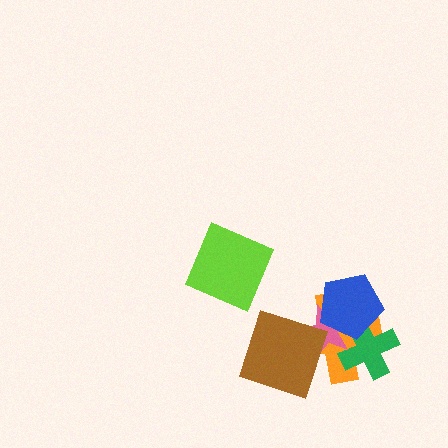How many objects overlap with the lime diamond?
0 objects overlap with the lime diamond.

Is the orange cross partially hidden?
Yes, it is partially covered by another shape.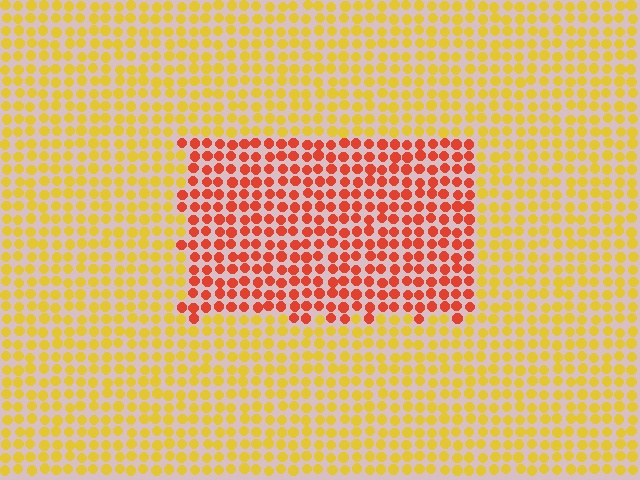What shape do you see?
I see a rectangle.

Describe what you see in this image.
The image is filled with small yellow elements in a uniform arrangement. A rectangle-shaped region is visible where the elements are tinted to a slightly different hue, forming a subtle color boundary.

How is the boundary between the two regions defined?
The boundary is defined purely by a slight shift in hue (about 45 degrees). Spacing, size, and orientation are identical on both sides.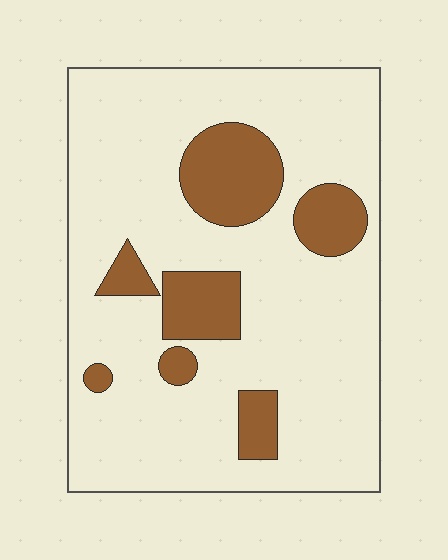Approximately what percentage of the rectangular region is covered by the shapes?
Approximately 20%.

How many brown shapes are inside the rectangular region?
7.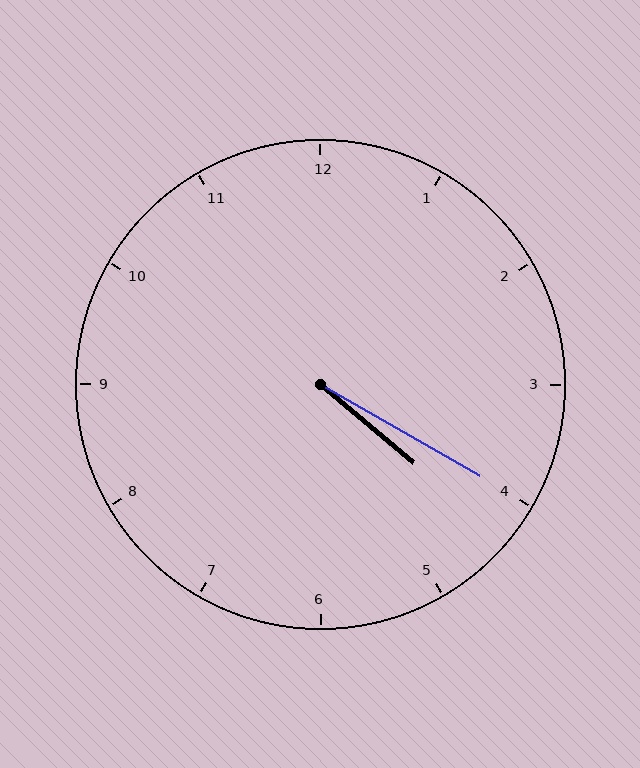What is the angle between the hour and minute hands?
Approximately 10 degrees.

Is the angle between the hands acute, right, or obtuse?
It is acute.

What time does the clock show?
4:20.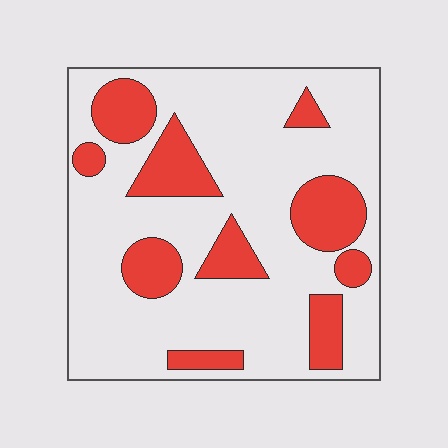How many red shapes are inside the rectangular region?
10.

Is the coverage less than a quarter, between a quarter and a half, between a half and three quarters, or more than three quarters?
Between a quarter and a half.